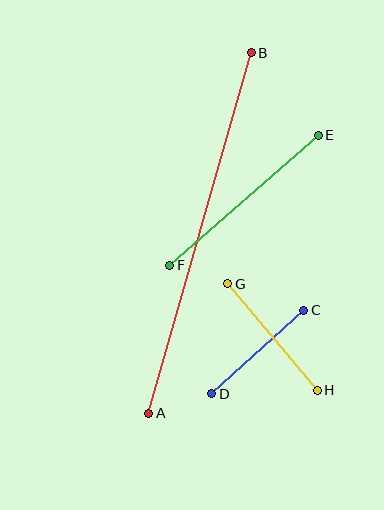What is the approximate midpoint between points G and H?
The midpoint is at approximately (273, 337) pixels.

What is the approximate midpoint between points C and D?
The midpoint is at approximately (258, 352) pixels.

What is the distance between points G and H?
The distance is approximately 139 pixels.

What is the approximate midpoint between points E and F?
The midpoint is at approximately (244, 200) pixels.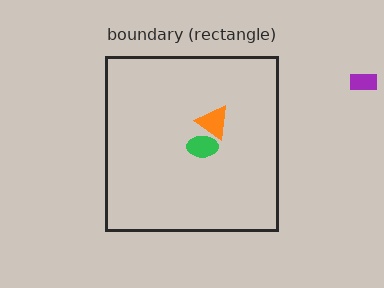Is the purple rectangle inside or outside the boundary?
Outside.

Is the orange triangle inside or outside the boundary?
Inside.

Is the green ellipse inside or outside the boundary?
Inside.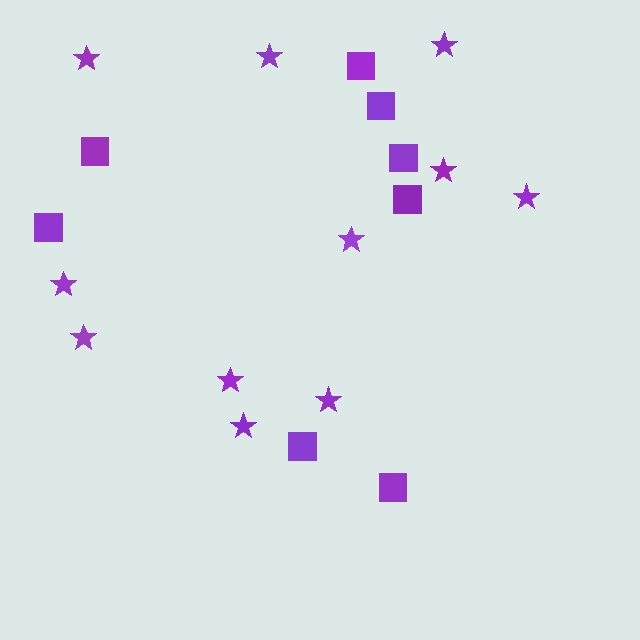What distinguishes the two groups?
There are 2 groups: one group of squares (8) and one group of stars (11).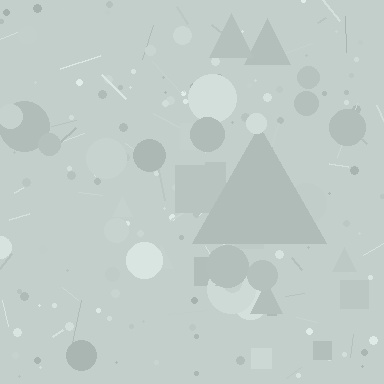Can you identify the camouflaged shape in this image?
The camouflaged shape is a triangle.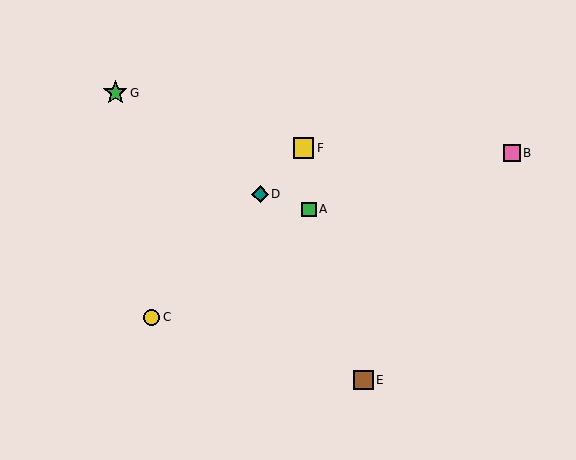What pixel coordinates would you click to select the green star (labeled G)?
Click at (115, 93) to select the green star G.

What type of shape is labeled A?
Shape A is a green square.